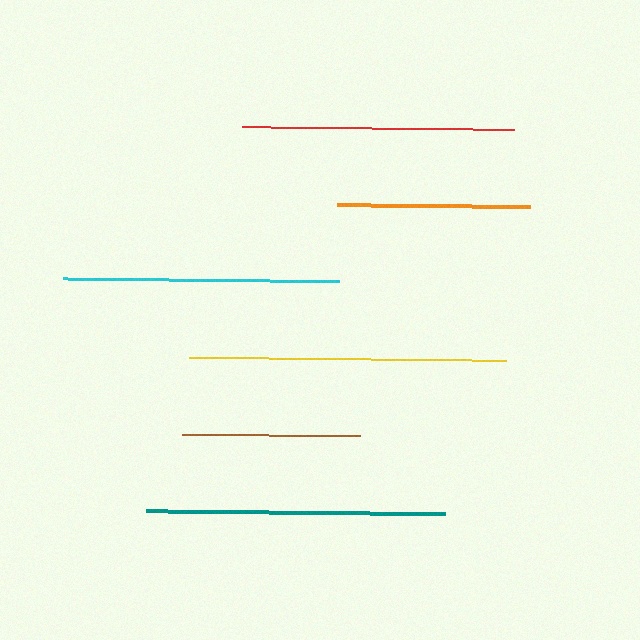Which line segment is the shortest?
The brown line is the shortest at approximately 178 pixels.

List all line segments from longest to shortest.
From longest to shortest: yellow, teal, cyan, red, orange, brown.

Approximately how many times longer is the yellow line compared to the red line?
The yellow line is approximately 1.2 times the length of the red line.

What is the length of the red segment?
The red segment is approximately 272 pixels long.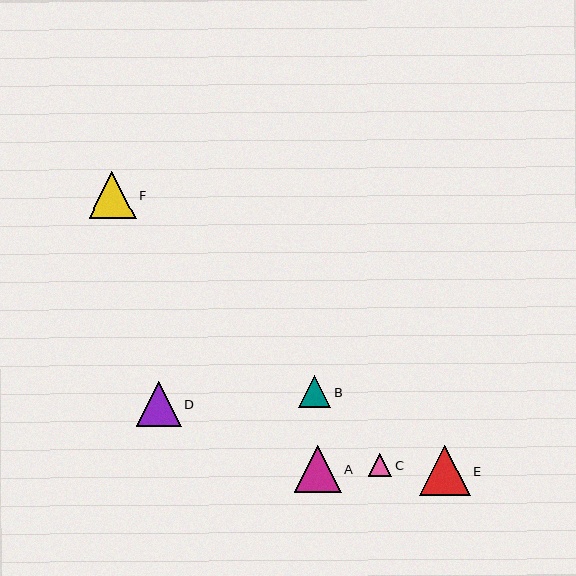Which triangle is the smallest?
Triangle C is the smallest with a size of approximately 24 pixels.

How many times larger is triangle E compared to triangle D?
Triangle E is approximately 1.1 times the size of triangle D.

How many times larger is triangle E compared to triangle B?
Triangle E is approximately 1.6 times the size of triangle B.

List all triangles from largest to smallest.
From largest to smallest: E, F, A, D, B, C.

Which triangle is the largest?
Triangle E is the largest with a size of approximately 51 pixels.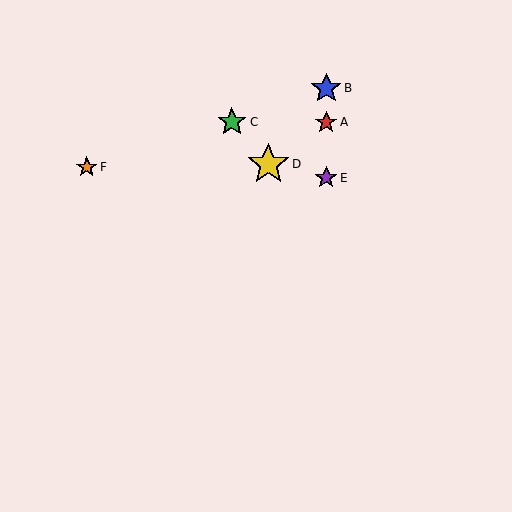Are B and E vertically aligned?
Yes, both are at x≈326.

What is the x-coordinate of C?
Object C is at x≈232.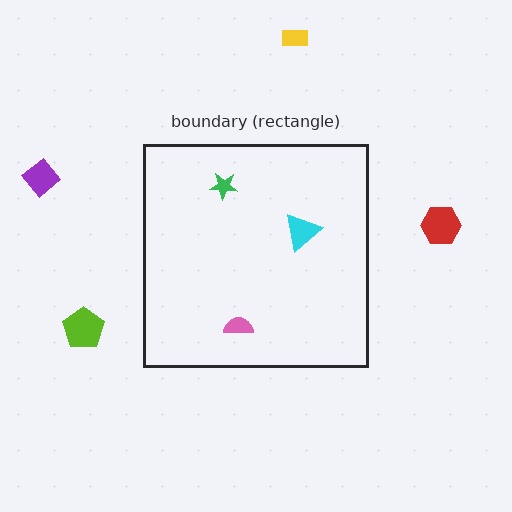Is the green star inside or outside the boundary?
Inside.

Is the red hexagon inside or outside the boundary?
Outside.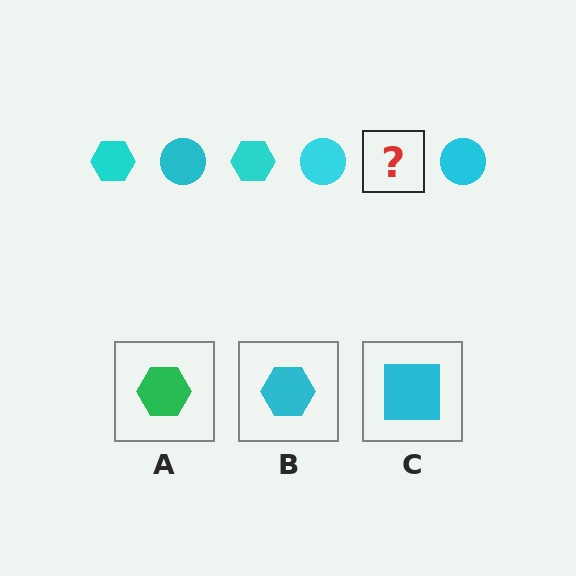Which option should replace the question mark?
Option B.